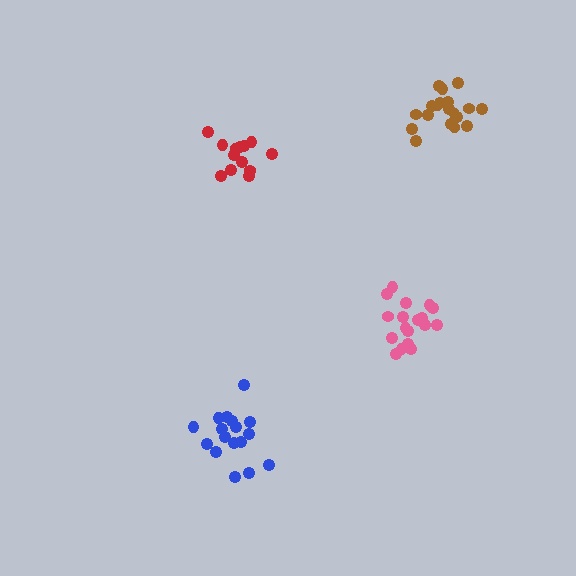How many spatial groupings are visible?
There are 4 spatial groupings.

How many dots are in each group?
Group 1: 19 dots, Group 2: 15 dots, Group 3: 17 dots, Group 4: 19 dots (70 total).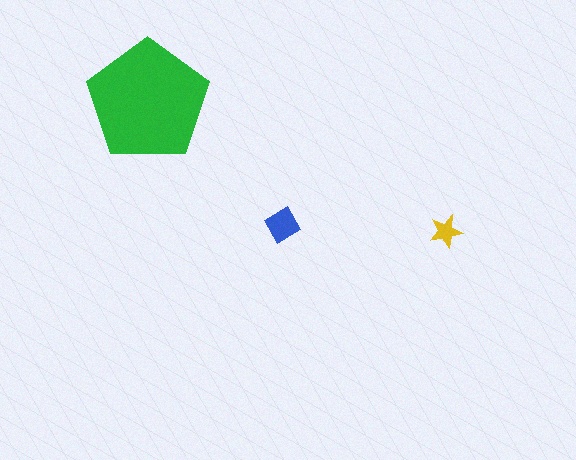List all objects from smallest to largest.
The yellow star, the blue diamond, the green pentagon.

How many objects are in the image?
There are 3 objects in the image.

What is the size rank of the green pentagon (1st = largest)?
1st.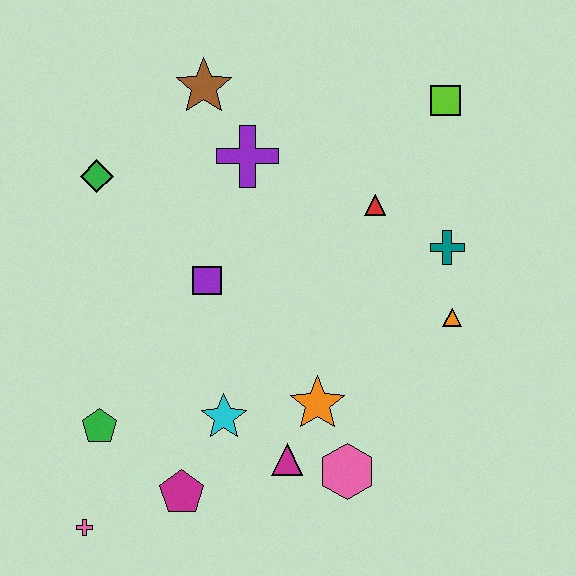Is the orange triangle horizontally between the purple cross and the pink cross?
No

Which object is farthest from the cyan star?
The lime square is farthest from the cyan star.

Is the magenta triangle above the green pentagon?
No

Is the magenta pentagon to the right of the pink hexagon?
No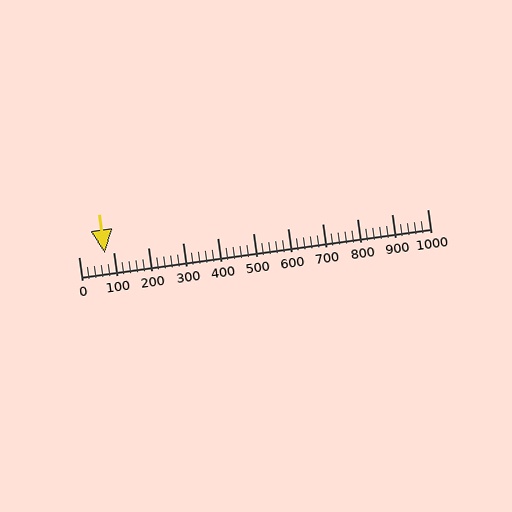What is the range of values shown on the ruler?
The ruler shows values from 0 to 1000.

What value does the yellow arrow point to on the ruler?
The yellow arrow points to approximately 74.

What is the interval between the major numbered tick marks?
The major tick marks are spaced 100 units apart.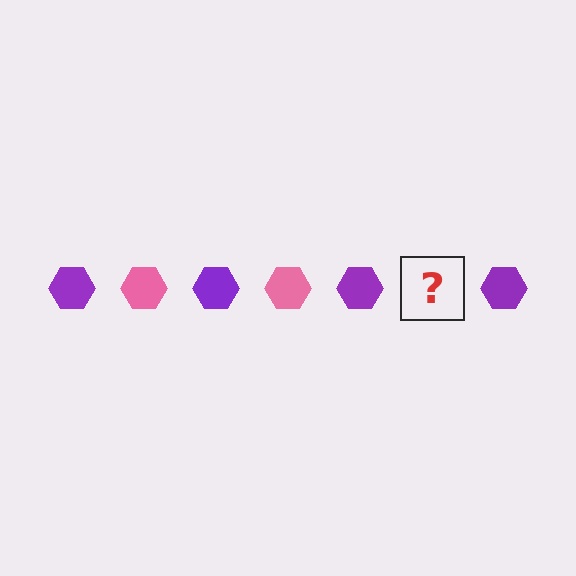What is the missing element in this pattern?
The missing element is a pink hexagon.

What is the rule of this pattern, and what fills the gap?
The rule is that the pattern cycles through purple, pink hexagons. The gap should be filled with a pink hexagon.